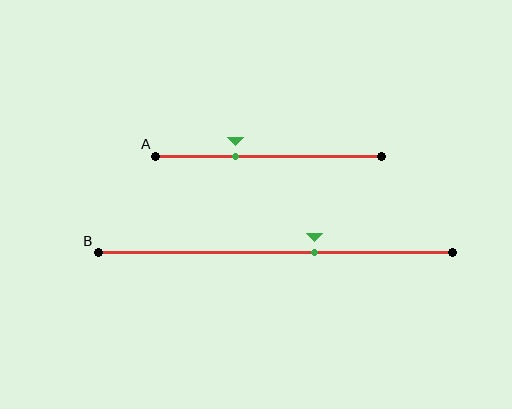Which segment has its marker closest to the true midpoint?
Segment B has its marker closest to the true midpoint.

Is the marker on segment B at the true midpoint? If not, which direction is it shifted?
No, the marker on segment B is shifted to the right by about 11% of the segment length.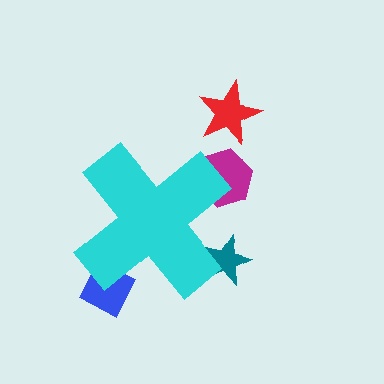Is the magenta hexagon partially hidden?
Yes, the magenta hexagon is partially hidden behind the cyan cross.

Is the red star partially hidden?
No, the red star is fully visible.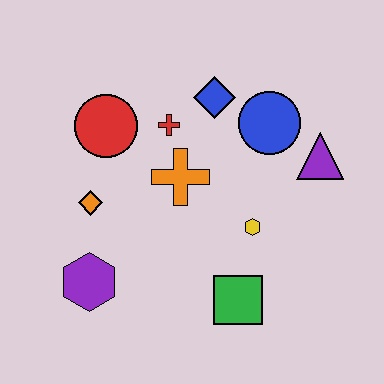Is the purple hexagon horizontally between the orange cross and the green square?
No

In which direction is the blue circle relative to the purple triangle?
The blue circle is to the left of the purple triangle.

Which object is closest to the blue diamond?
The red cross is closest to the blue diamond.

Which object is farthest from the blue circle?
The purple hexagon is farthest from the blue circle.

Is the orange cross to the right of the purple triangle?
No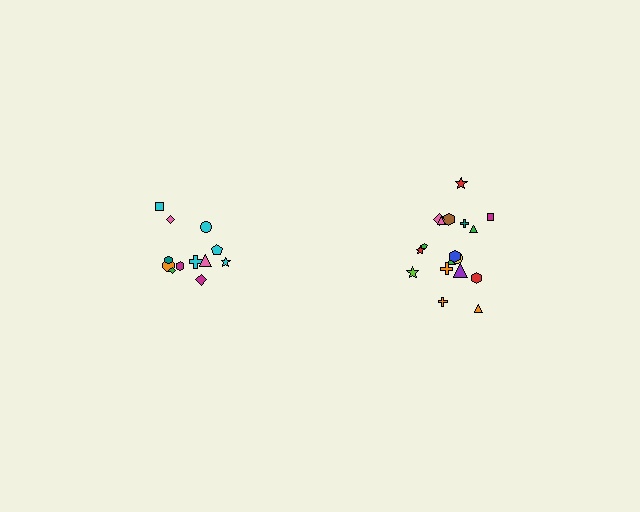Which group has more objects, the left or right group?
The right group.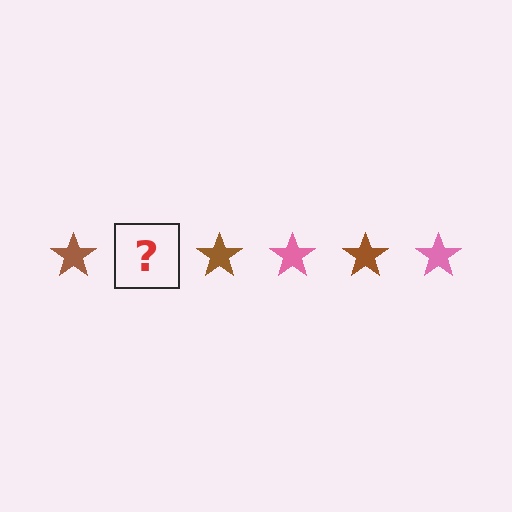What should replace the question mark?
The question mark should be replaced with a pink star.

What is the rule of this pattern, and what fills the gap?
The rule is that the pattern cycles through brown, pink stars. The gap should be filled with a pink star.